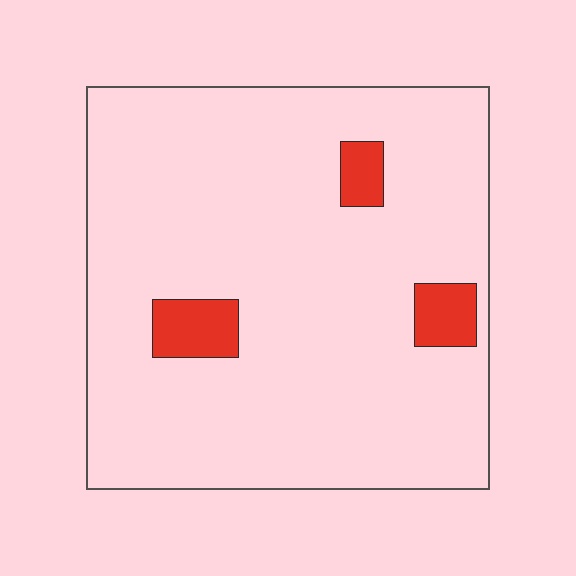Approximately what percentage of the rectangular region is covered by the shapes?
Approximately 5%.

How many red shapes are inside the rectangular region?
3.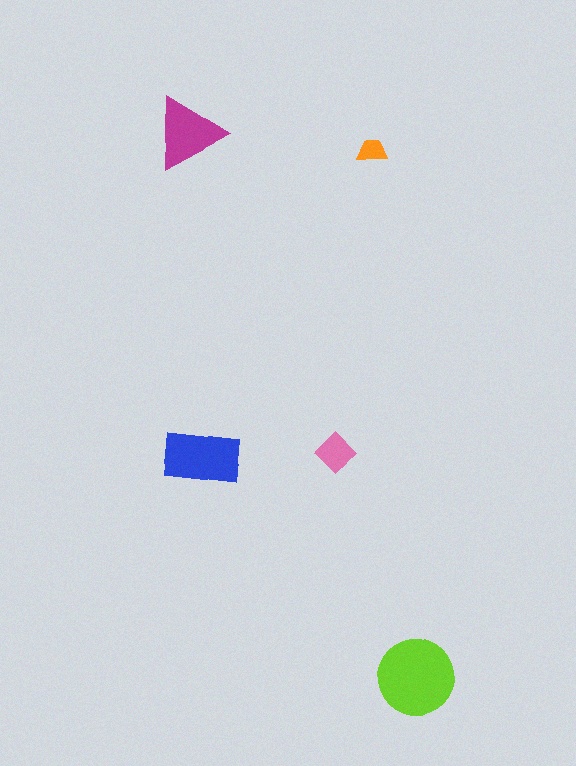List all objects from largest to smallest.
The lime circle, the blue rectangle, the magenta triangle, the pink diamond, the orange trapezoid.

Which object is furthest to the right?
The lime circle is rightmost.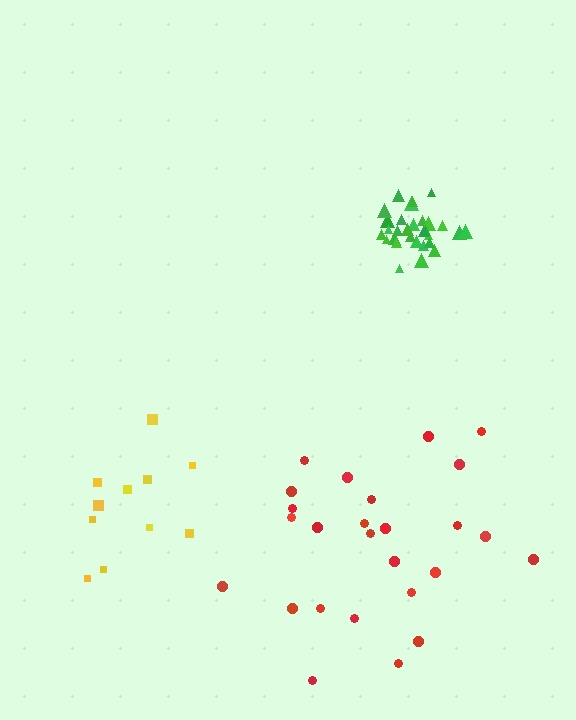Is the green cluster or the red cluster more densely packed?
Green.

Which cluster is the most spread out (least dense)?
Red.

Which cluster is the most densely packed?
Green.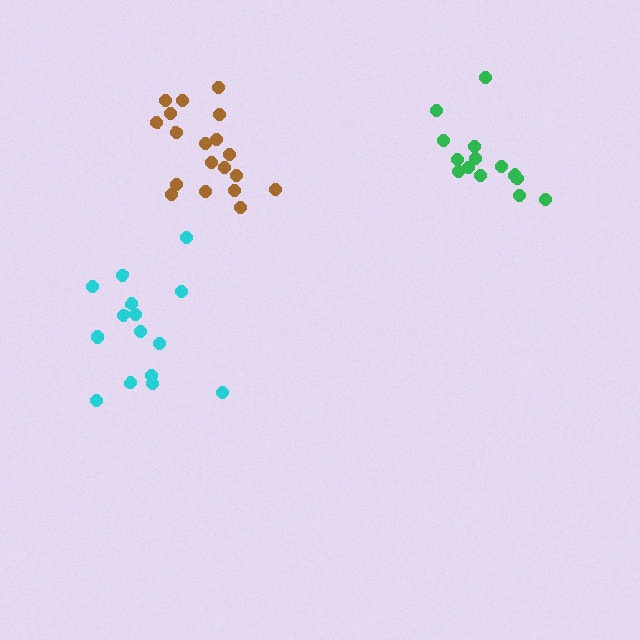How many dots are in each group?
Group 1: 14 dots, Group 2: 15 dots, Group 3: 19 dots (48 total).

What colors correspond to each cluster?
The clusters are colored: green, cyan, brown.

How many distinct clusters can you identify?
There are 3 distinct clusters.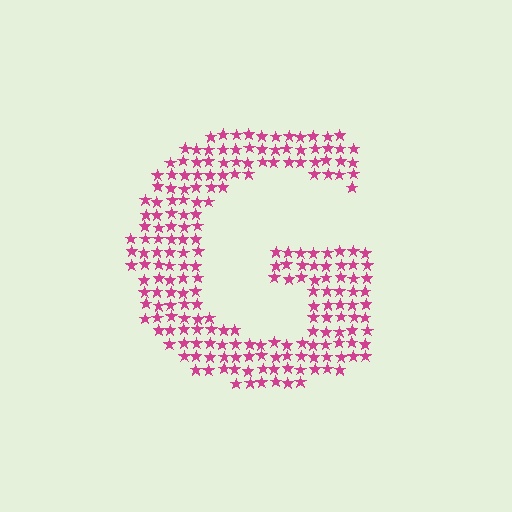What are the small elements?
The small elements are stars.